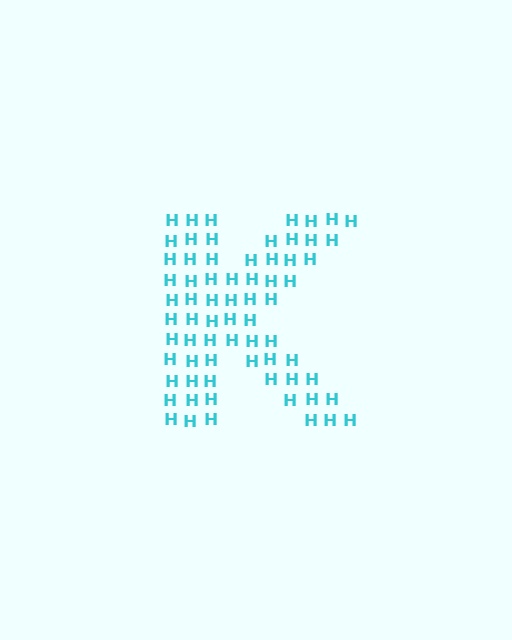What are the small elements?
The small elements are letter H's.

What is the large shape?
The large shape is the letter K.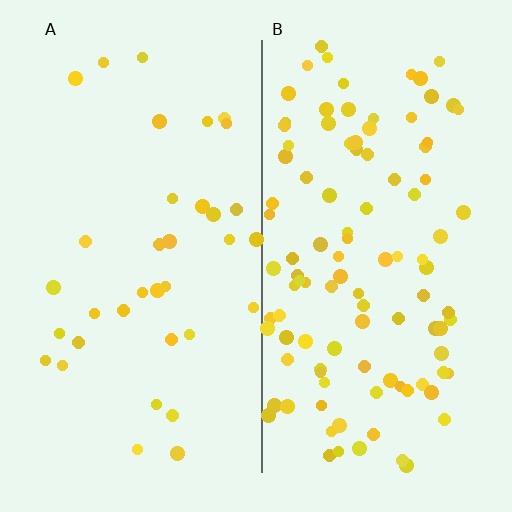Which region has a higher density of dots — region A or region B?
B (the right).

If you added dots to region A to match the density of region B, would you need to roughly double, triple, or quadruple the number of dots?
Approximately triple.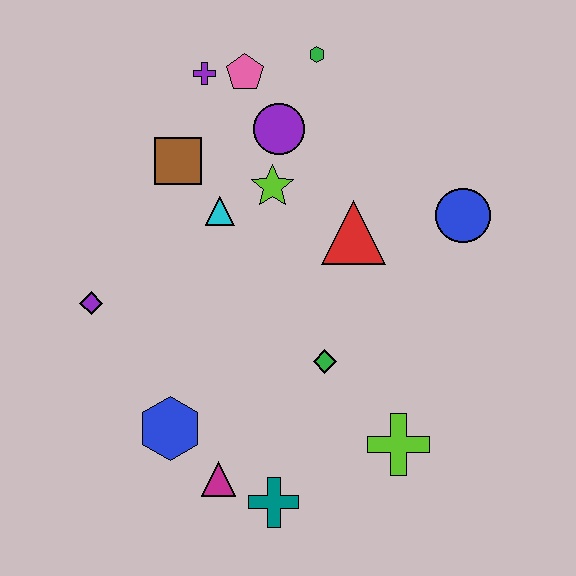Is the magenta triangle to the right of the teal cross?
No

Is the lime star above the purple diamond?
Yes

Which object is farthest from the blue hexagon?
The green hexagon is farthest from the blue hexagon.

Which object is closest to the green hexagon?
The pink pentagon is closest to the green hexagon.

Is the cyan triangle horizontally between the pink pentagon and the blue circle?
No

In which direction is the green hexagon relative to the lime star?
The green hexagon is above the lime star.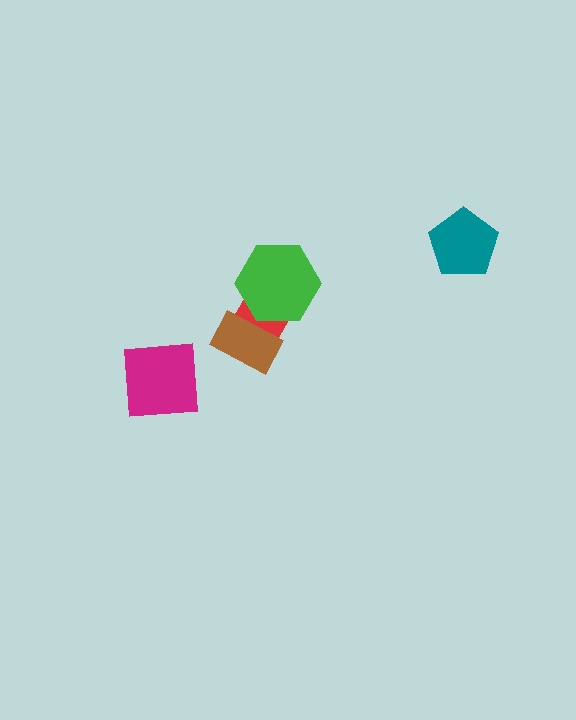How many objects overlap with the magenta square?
0 objects overlap with the magenta square.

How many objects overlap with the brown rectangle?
2 objects overlap with the brown rectangle.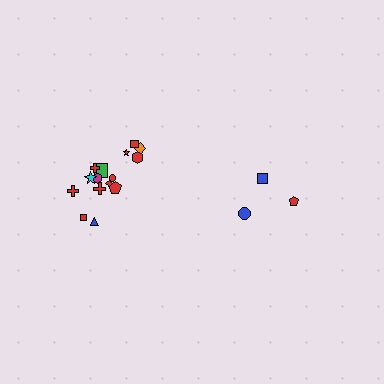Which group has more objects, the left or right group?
The left group.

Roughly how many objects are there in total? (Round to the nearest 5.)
Roughly 20 objects in total.